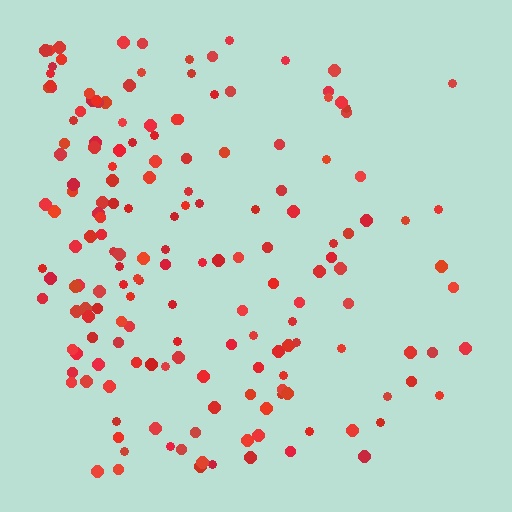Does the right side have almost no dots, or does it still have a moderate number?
Still a moderate number, just noticeably fewer than the left.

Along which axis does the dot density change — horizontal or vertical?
Horizontal.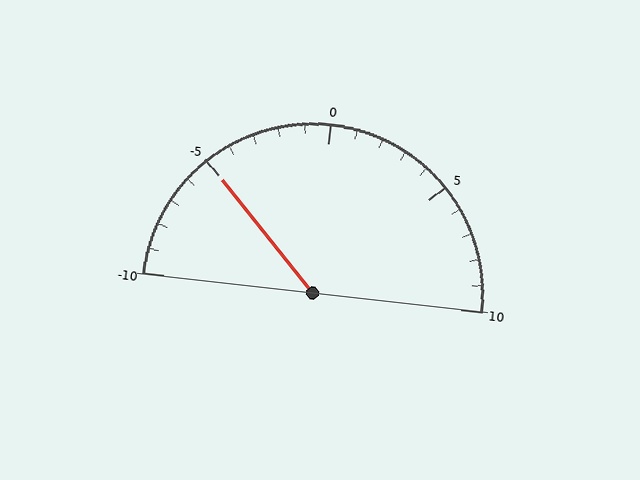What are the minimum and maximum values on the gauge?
The gauge ranges from -10 to 10.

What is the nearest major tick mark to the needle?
The nearest major tick mark is -5.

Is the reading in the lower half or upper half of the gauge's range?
The reading is in the lower half of the range (-10 to 10).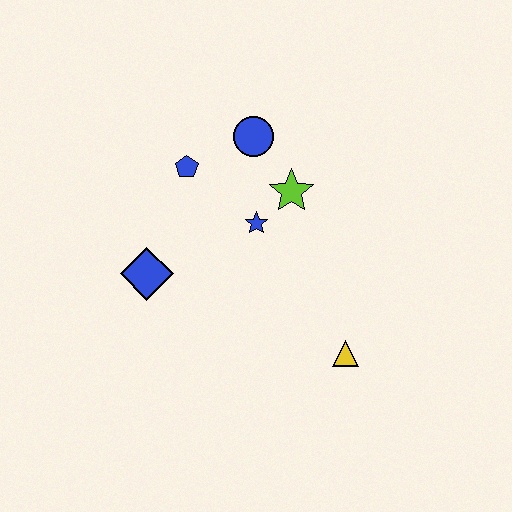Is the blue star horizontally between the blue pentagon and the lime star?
Yes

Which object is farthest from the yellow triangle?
The blue pentagon is farthest from the yellow triangle.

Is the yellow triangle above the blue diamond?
No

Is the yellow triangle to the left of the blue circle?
No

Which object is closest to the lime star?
The blue star is closest to the lime star.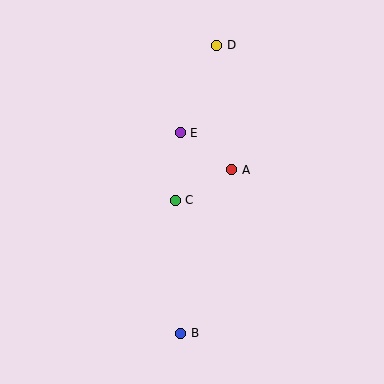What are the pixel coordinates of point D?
Point D is at (217, 45).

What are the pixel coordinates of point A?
Point A is at (232, 170).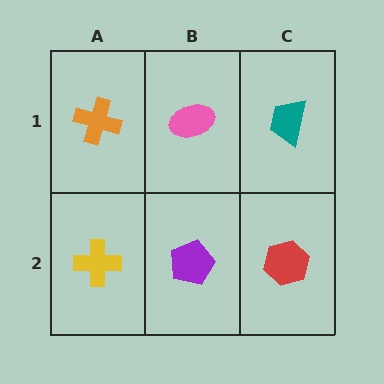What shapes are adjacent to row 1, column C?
A red hexagon (row 2, column C), a pink ellipse (row 1, column B).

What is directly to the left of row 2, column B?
A yellow cross.